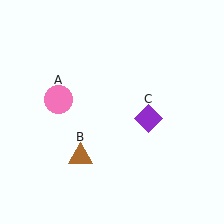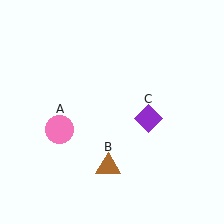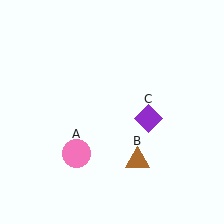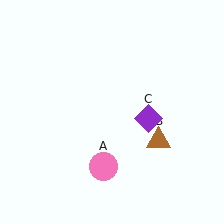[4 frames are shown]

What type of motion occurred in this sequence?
The pink circle (object A), brown triangle (object B) rotated counterclockwise around the center of the scene.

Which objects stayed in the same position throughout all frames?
Purple diamond (object C) remained stationary.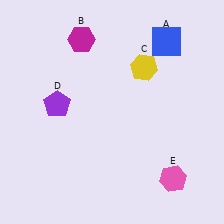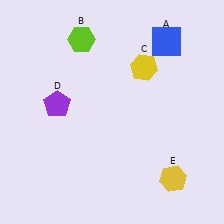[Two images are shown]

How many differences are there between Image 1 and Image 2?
There are 2 differences between the two images.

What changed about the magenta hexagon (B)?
In Image 1, B is magenta. In Image 2, it changed to lime.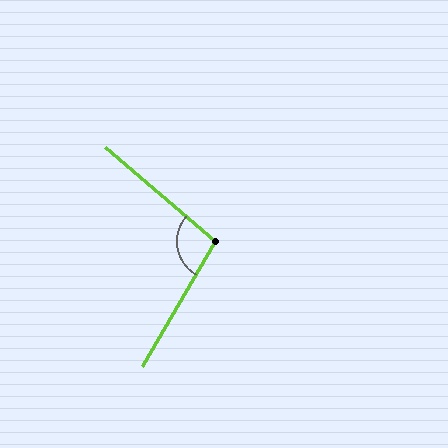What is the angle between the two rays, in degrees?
Approximately 100 degrees.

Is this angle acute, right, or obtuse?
It is obtuse.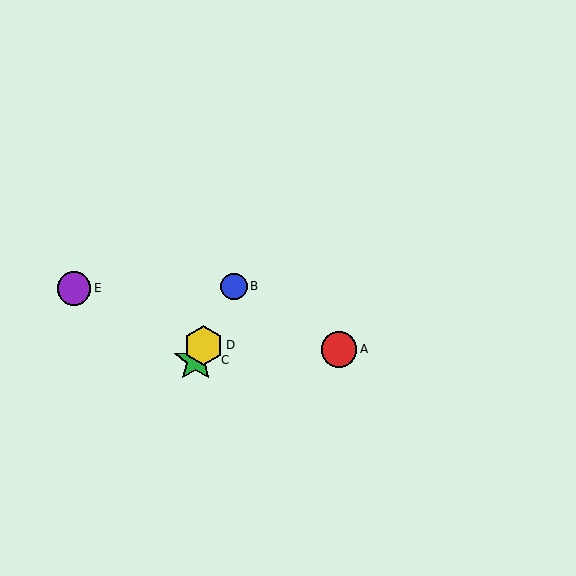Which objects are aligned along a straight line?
Objects B, C, D are aligned along a straight line.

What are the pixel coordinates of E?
Object E is at (74, 289).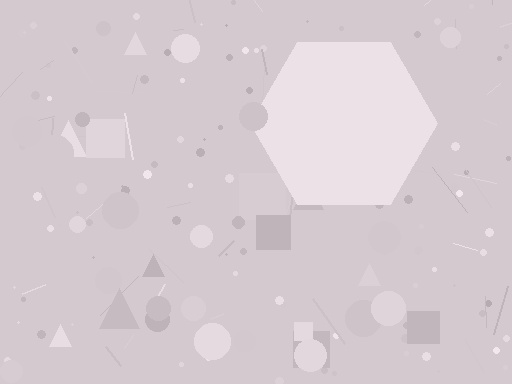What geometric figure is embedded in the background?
A hexagon is embedded in the background.